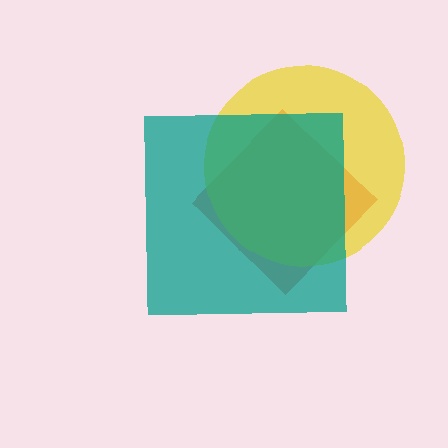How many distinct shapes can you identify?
There are 3 distinct shapes: a red diamond, a yellow circle, a teal square.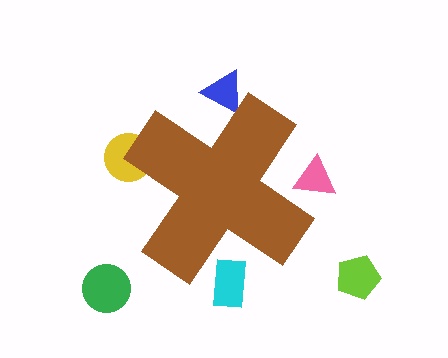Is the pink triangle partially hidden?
Yes, the pink triangle is partially hidden behind the brown cross.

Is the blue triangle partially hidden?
Yes, the blue triangle is partially hidden behind the brown cross.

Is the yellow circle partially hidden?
Yes, the yellow circle is partially hidden behind the brown cross.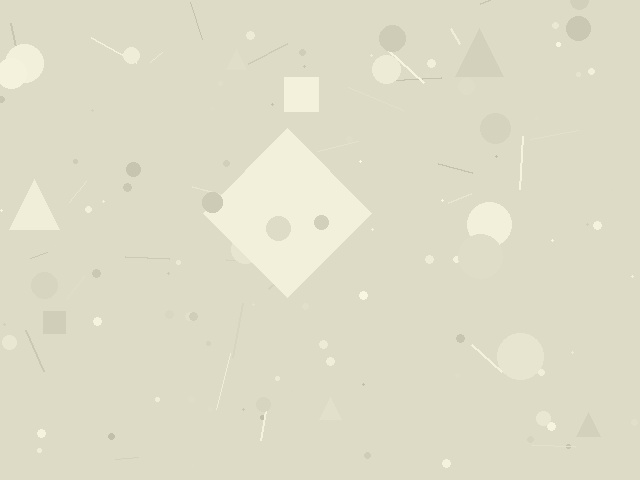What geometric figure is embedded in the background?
A diamond is embedded in the background.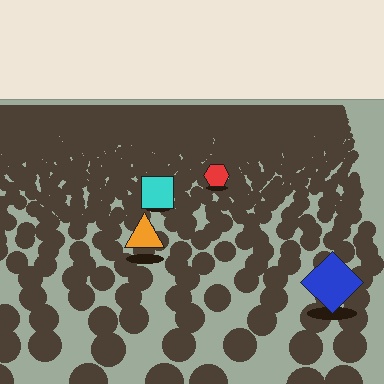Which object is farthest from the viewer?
The red hexagon is farthest from the viewer. It appears smaller and the ground texture around it is denser.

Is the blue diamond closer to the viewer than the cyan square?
Yes. The blue diamond is closer — you can tell from the texture gradient: the ground texture is coarser near it.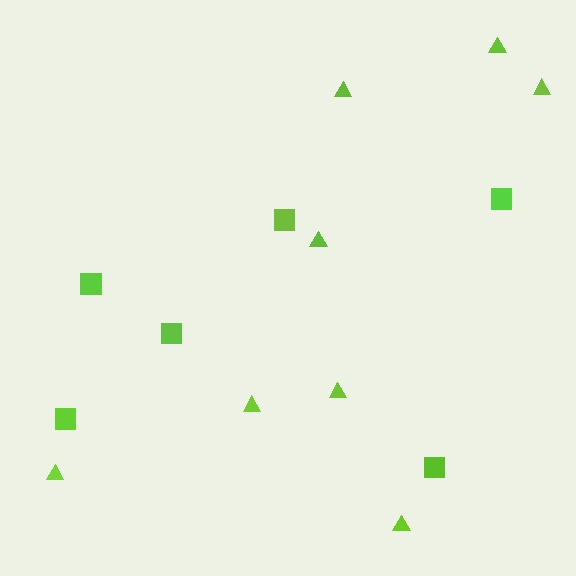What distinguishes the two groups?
There are 2 groups: one group of squares (6) and one group of triangles (8).